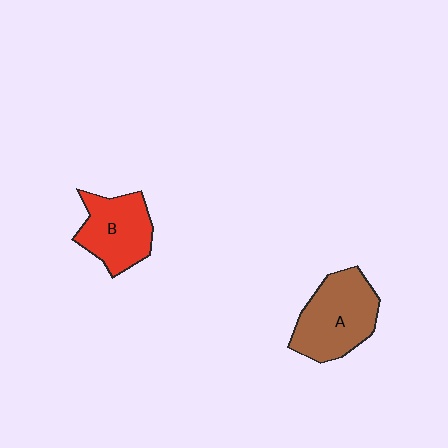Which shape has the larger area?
Shape A (brown).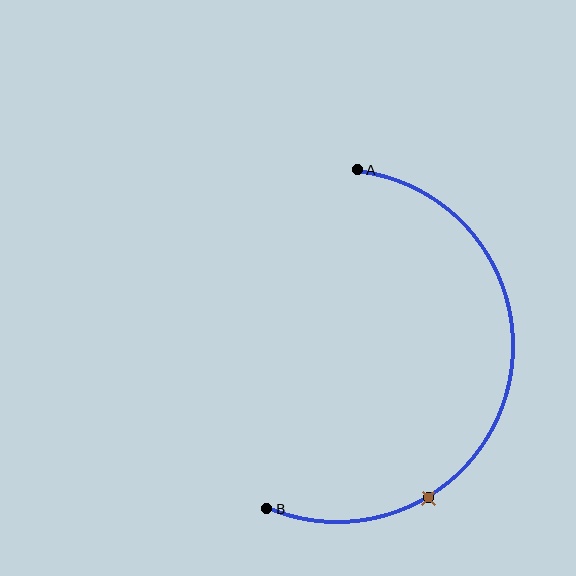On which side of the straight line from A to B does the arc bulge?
The arc bulges to the right of the straight line connecting A and B.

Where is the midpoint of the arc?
The arc midpoint is the point on the curve farthest from the straight line joining A and B. It sits to the right of that line.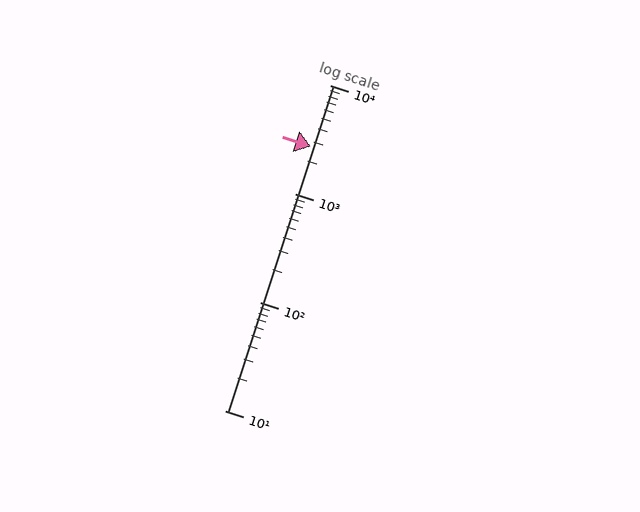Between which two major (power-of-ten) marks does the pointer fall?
The pointer is between 1000 and 10000.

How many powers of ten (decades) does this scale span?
The scale spans 3 decades, from 10 to 10000.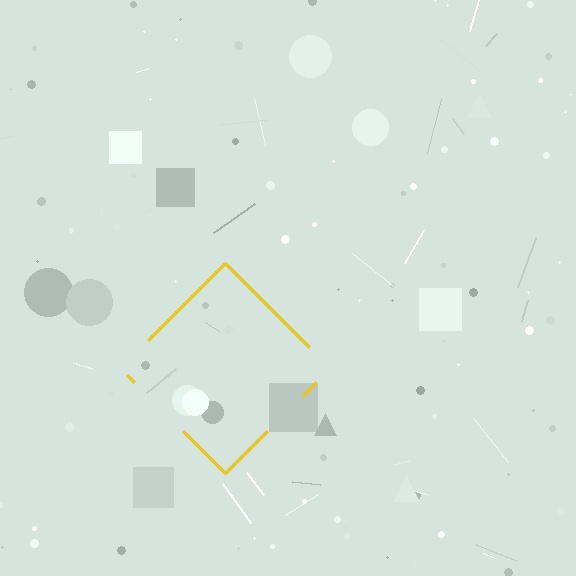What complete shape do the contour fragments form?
The contour fragments form a diamond.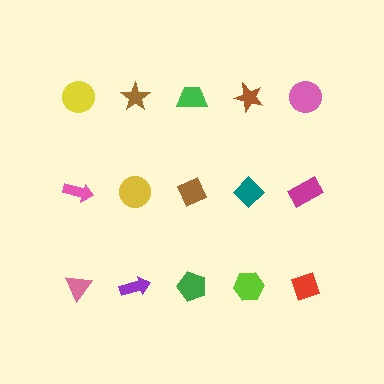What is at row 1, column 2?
A brown star.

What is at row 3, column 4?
A lime hexagon.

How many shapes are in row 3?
5 shapes.